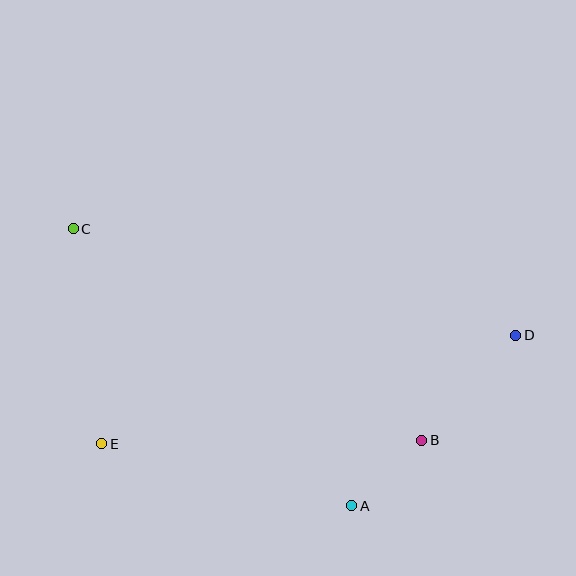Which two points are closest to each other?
Points A and B are closest to each other.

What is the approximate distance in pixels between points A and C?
The distance between A and C is approximately 393 pixels.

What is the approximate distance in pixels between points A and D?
The distance between A and D is approximately 236 pixels.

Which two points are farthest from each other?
Points C and D are farthest from each other.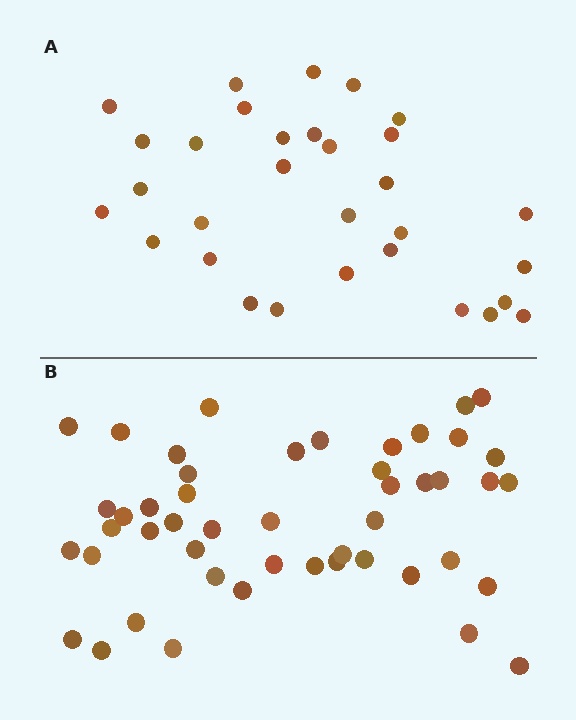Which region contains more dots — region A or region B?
Region B (the bottom region) has more dots.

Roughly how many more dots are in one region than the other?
Region B has approximately 15 more dots than region A.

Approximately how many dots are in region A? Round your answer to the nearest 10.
About 30 dots. (The exact count is 31, which rounds to 30.)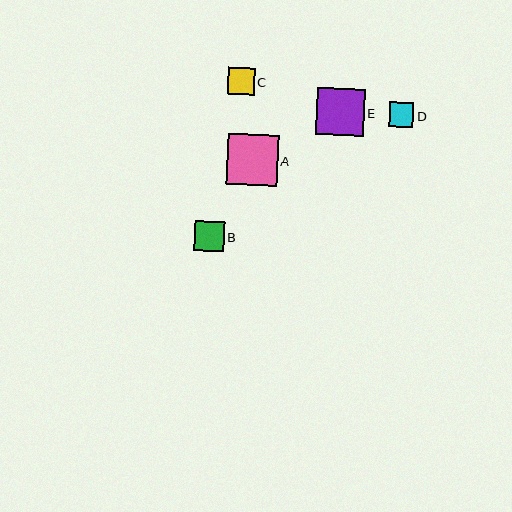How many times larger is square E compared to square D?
Square E is approximately 1.9 times the size of square D.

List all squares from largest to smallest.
From largest to smallest: A, E, B, C, D.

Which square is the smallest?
Square D is the smallest with a size of approximately 25 pixels.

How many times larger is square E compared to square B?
Square E is approximately 1.6 times the size of square B.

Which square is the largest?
Square A is the largest with a size of approximately 51 pixels.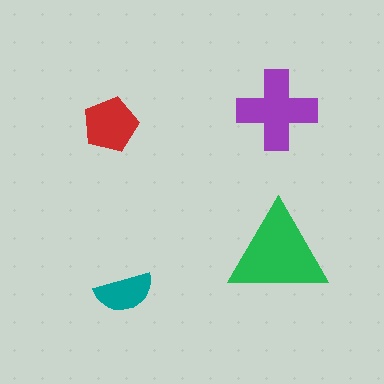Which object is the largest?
The green triangle.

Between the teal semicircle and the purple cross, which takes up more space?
The purple cross.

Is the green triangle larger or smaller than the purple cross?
Larger.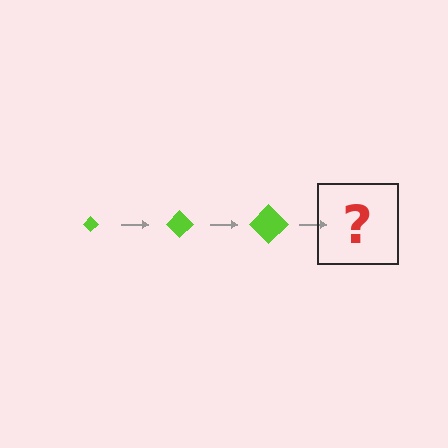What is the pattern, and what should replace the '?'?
The pattern is that the diamond gets progressively larger each step. The '?' should be a lime diamond, larger than the previous one.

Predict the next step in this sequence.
The next step is a lime diamond, larger than the previous one.